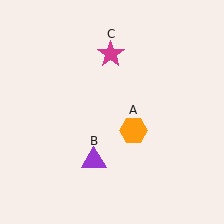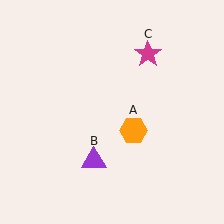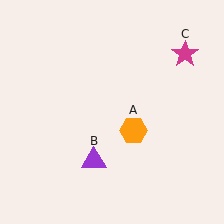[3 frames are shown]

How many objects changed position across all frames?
1 object changed position: magenta star (object C).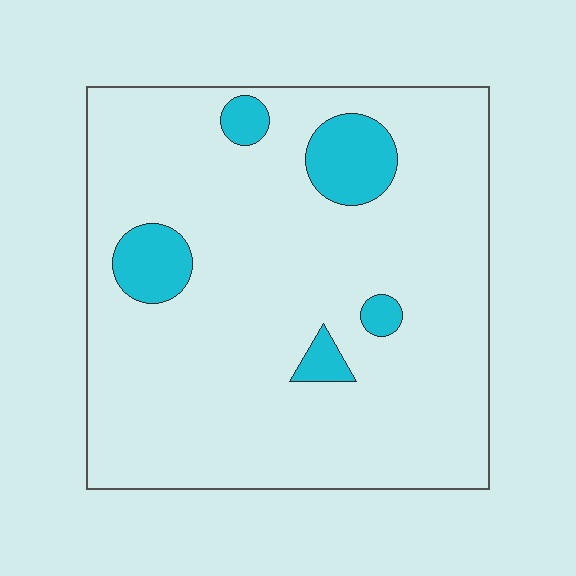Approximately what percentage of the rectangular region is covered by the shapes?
Approximately 10%.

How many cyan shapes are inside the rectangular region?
5.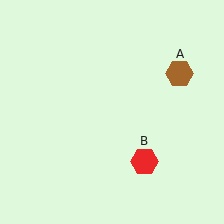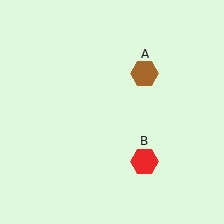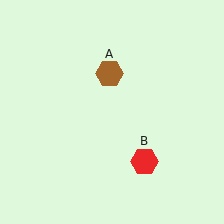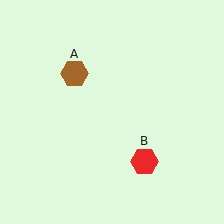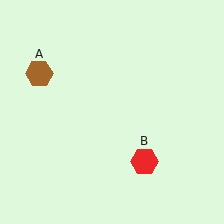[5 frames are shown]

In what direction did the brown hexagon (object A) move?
The brown hexagon (object A) moved left.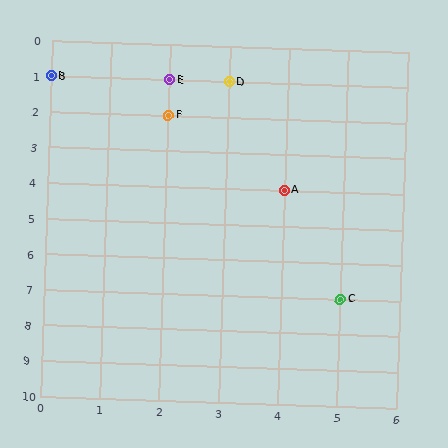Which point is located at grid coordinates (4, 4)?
Point A is at (4, 4).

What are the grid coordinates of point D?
Point D is at grid coordinates (3, 1).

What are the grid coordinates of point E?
Point E is at grid coordinates (2, 1).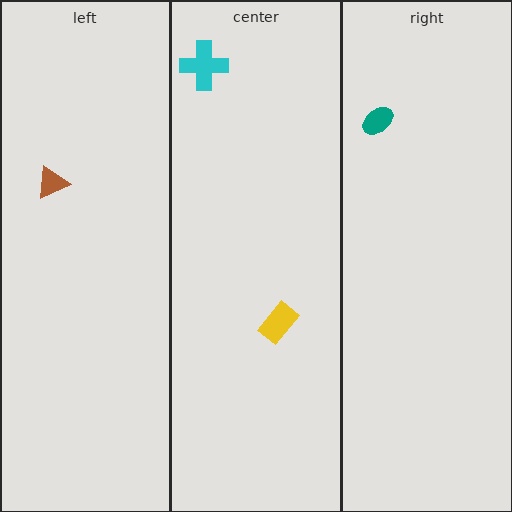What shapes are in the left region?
The brown triangle.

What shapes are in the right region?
The teal ellipse.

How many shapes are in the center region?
2.